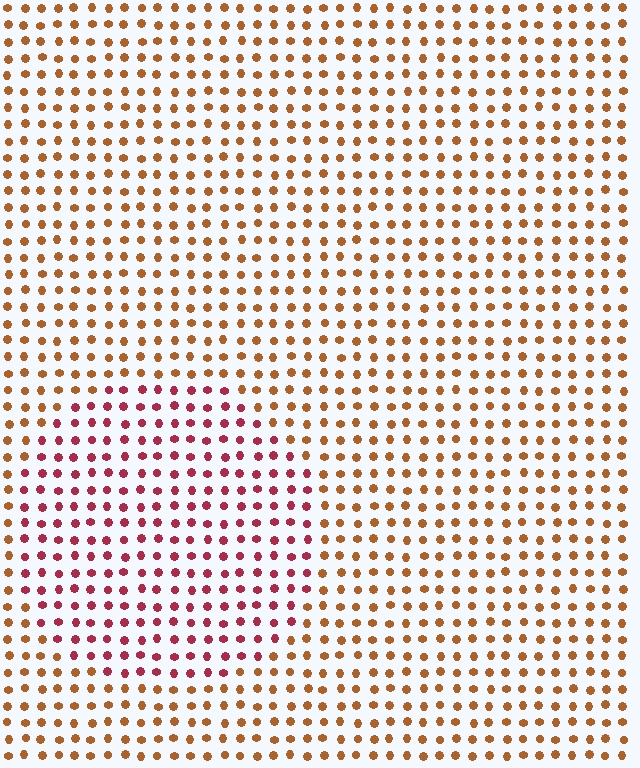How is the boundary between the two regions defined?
The boundary is defined purely by a slight shift in hue (about 41 degrees). Spacing, size, and orientation are identical on both sides.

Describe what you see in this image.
The image is filled with small brown elements in a uniform arrangement. A circle-shaped region is visible where the elements are tinted to a slightly different hue, forming a subtle color boundary.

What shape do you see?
I see a circle.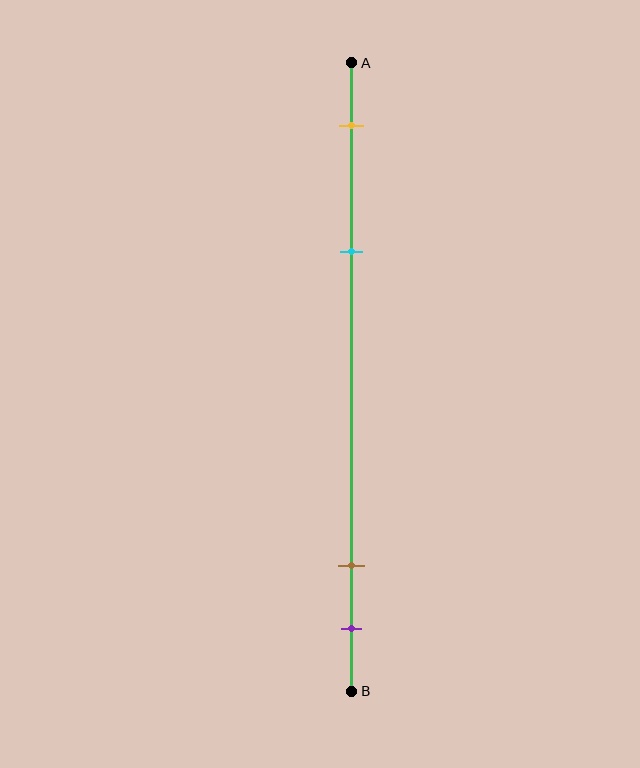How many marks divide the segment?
There are 4 marks dividing the segment.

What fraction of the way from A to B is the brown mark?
The brown mark is approximately 80% (0.8) of the way from A to B.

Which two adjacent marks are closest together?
The brown and purple marks are the closest adjacent pair.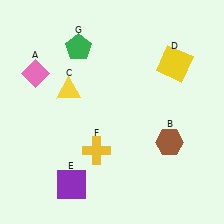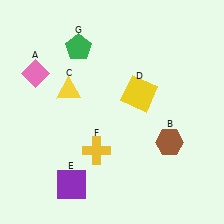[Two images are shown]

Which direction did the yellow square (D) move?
The yellow square (D) moved left.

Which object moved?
The yellow square (D) moved left.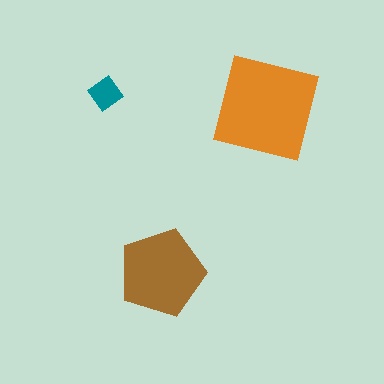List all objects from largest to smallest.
The orange square, the brown pentagon, the teal diamond.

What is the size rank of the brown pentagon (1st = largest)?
2nd.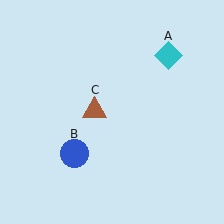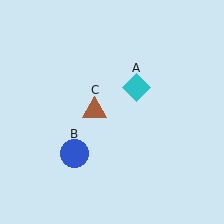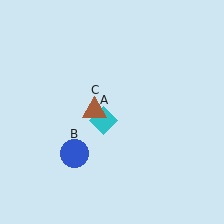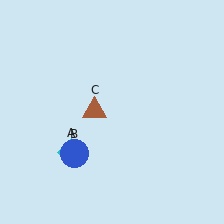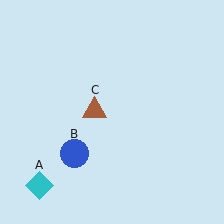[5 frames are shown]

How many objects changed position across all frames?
1 object changed position: cyan diamond (object A).